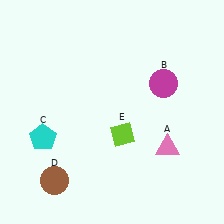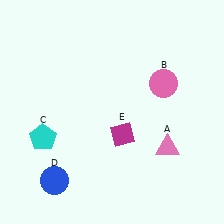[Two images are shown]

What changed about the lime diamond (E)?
In Image 1, E is lime. In Image 2, it changed to magenta.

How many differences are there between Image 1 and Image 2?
There are 3 differences between the two images.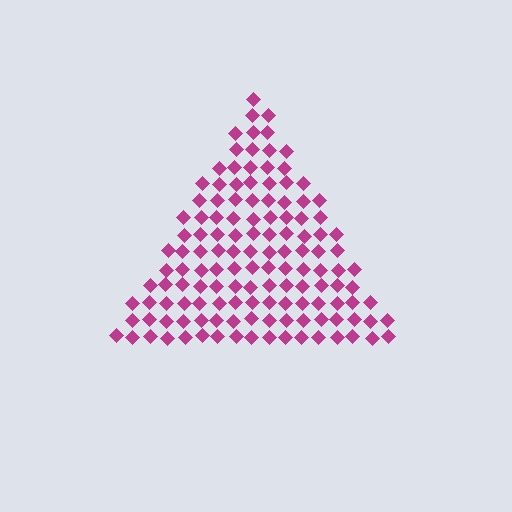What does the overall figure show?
The overall figure shows a triangle.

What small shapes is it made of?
It is made of small diamonds.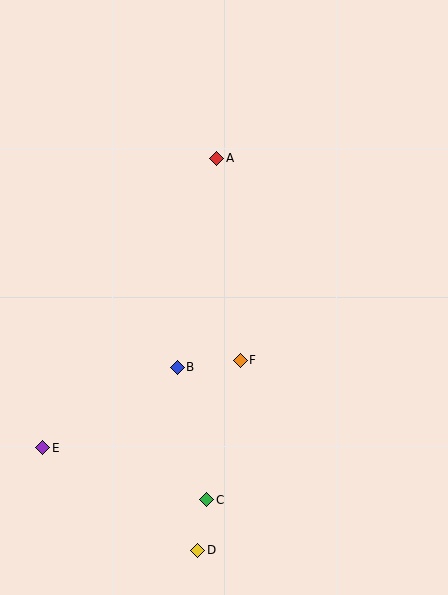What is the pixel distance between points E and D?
The distance between E and D is 186 pixels.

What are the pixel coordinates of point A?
Point A is at (217, 158).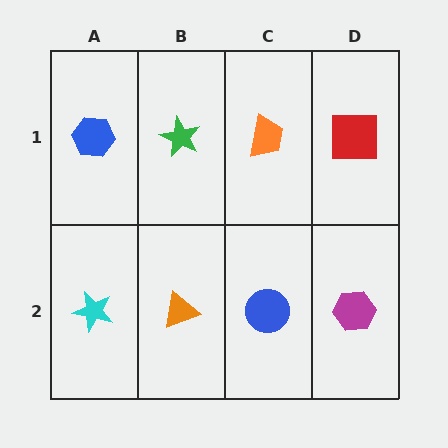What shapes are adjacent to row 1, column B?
An orange triangle (row 2, column B), a blue hexagon (row 1, column A), an orange trapezoid (row 1, column C).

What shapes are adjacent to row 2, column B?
A green star (row 1, column B), a cyan star (row 2, column A), a blue circle (row 2, column C).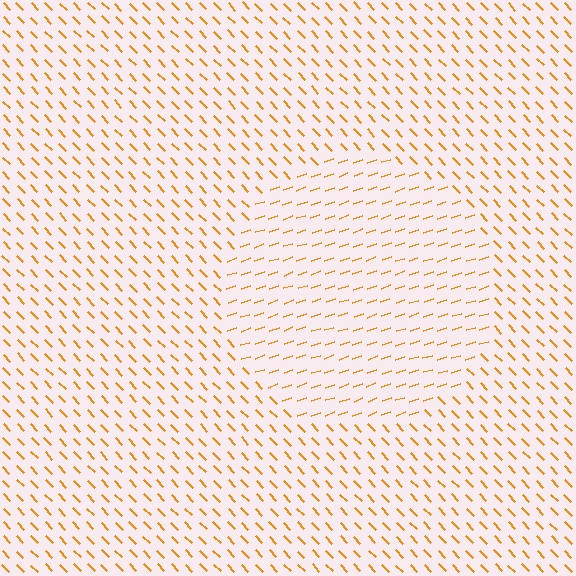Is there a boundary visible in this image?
Yes, there is a texture boundary formed by a change in line orientation.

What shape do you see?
I see a circle.